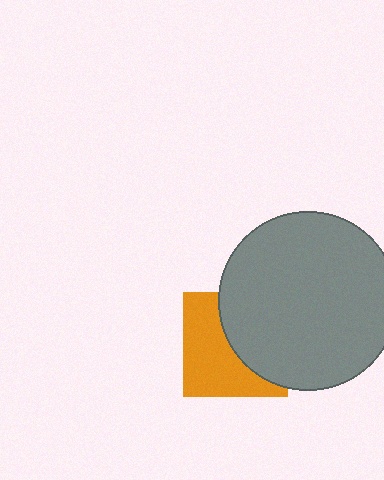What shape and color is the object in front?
The object in front is a gray circle.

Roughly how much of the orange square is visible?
About half of it is visible (roughly 53%).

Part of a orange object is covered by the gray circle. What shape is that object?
It is a square.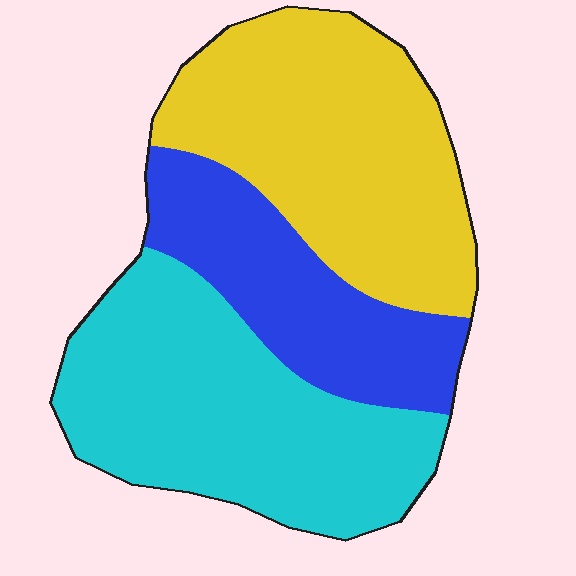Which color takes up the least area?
Blue, at roughly 25%.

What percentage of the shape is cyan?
Cyan covers about 40% of the shape.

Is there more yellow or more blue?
Yellow.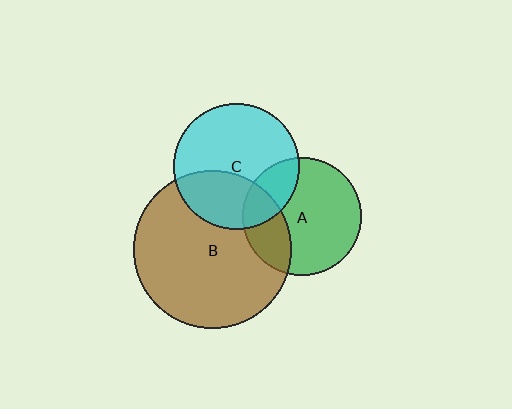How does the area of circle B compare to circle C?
Approximately 1.6 times.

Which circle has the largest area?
Circle B (brown).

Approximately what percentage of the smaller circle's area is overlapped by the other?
Approximately 20%.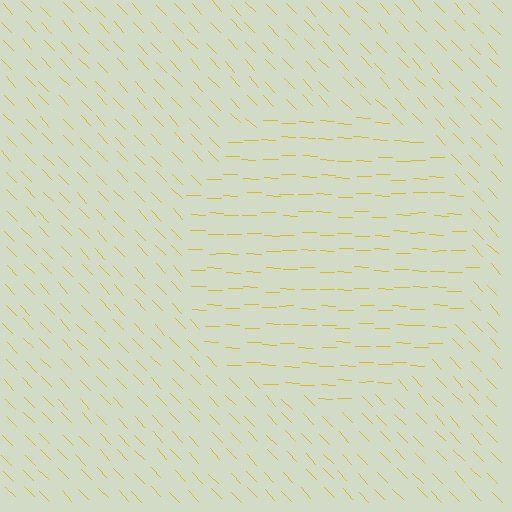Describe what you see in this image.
The image is filled with small yellow line segments. A circle region in the image has lines oriented differently from the surrounding lines, creating a visible texture boundary.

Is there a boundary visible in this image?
Yes, there is a texture boundary formed by a change in line orientation.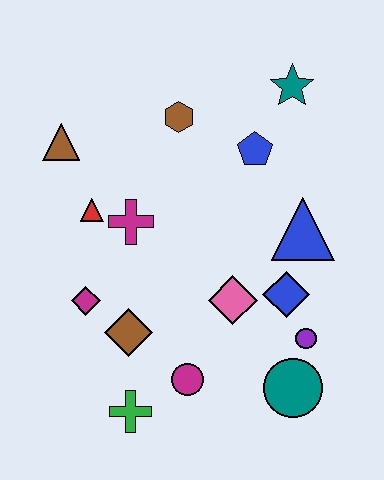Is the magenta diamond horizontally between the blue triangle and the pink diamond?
No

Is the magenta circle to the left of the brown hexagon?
No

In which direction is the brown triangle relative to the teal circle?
The brown triangle is above the teal circle.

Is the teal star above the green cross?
Yes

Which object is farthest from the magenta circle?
The teal star is farthest from the magenta circle.